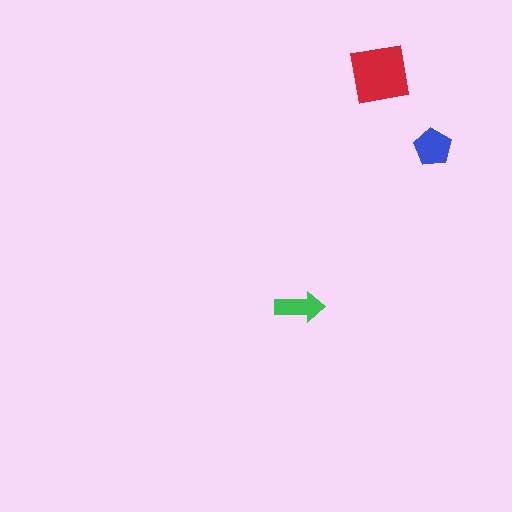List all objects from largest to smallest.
The red square, the blue pentagon, the green arrow.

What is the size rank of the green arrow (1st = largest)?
3rd.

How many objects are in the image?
There are 3 objects in the image.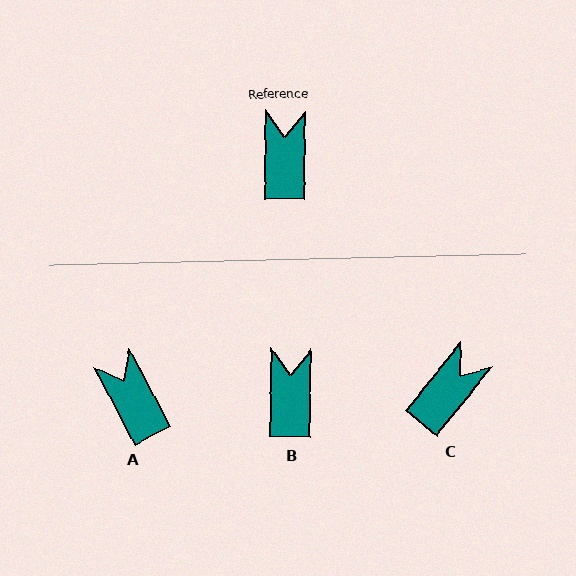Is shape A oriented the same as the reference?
No, it is off by about 29 degrees.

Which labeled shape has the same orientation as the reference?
B.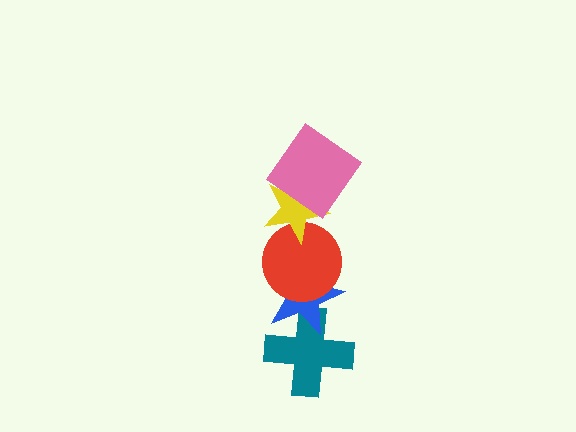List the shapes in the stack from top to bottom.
From top to bottom: the pink diamond, the yellow star, the red circle, the blue star, the teal cross.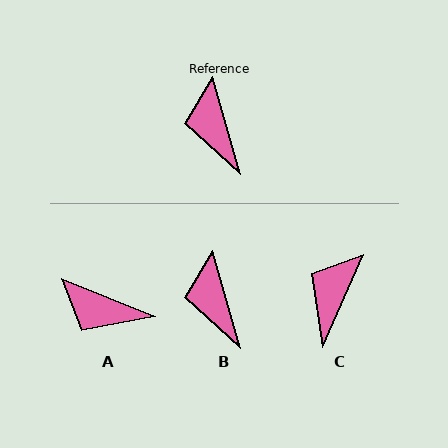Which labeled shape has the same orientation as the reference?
B.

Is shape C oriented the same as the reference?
No, it is off by about 39 degrees.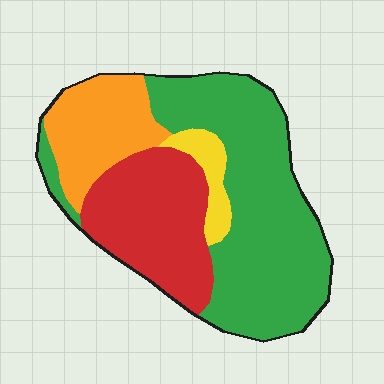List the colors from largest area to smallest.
From largest to smallest: green, red, orange, yellow.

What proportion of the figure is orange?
Orange takes up about one sixth (1/6) of the figure.